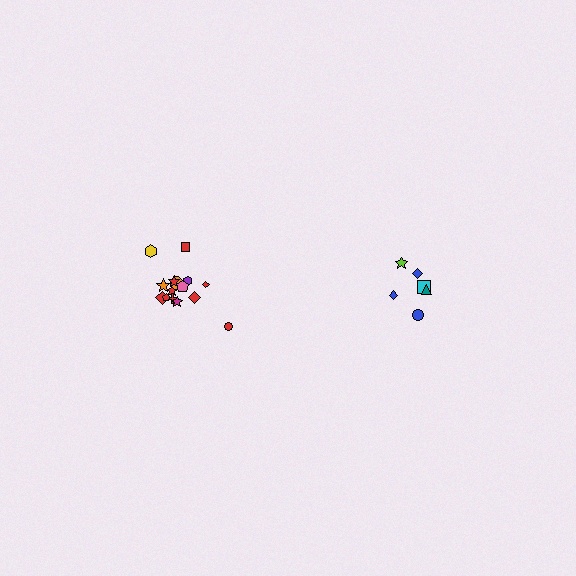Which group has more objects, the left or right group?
The left group.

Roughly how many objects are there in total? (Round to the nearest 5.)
Roughly 20 objects in total.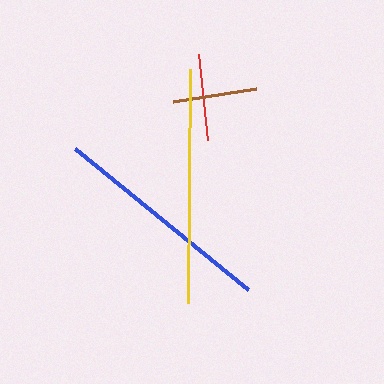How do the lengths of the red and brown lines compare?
The red and brown lines are approximately the same length.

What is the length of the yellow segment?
The yellow segment is approximately 234 pixels long.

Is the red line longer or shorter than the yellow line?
The yellow line is longer than the red line.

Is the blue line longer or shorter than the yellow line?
The yellow line is longer than the blue line.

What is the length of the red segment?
The red segment is approximately 87 pixels long.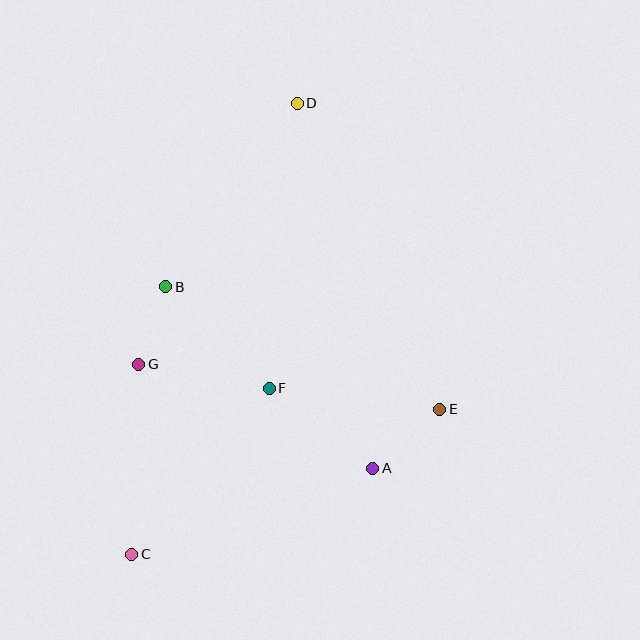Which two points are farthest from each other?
Points C and D are farthest from each other.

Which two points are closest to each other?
Points B and G are closest to each other.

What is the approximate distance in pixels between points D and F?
The distance between D and F is approximately 287 pixels.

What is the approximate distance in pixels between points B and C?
The distance between B and C is approximately 270 pixels.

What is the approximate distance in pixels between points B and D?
The distance between B and D is approximately 226 pixels.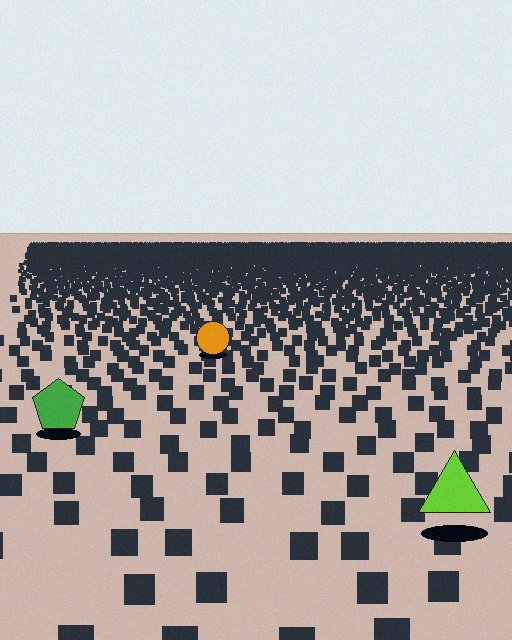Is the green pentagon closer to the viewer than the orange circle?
Yes. The green pentagon is closer — you can tell from the texture gradient: the ground texture is coarser near it.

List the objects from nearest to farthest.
From nearest to farthest: the lime triangle, the green pentagon, the orange circle.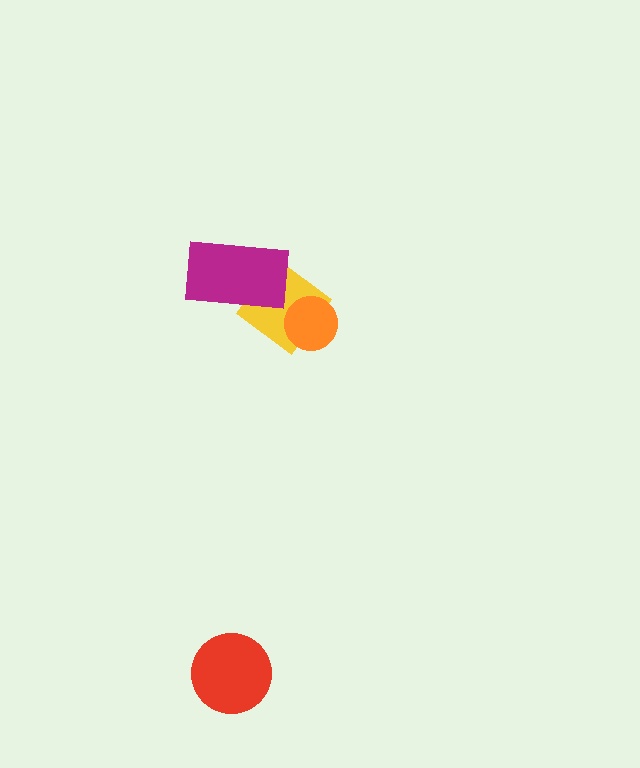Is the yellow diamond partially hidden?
Yes, it is partially covered by another shape.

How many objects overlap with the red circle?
0 objects overlap with the red circle.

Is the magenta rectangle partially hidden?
No, no other shape covers it.